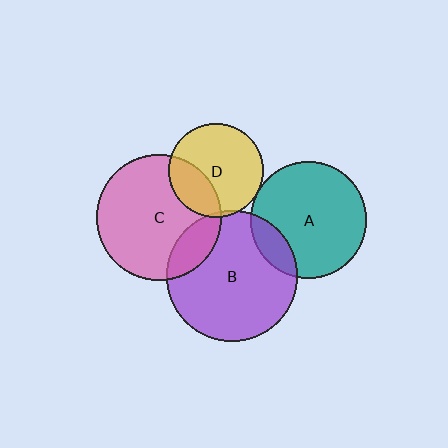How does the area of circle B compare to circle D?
Approximately 1.9 times.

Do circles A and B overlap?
Yes.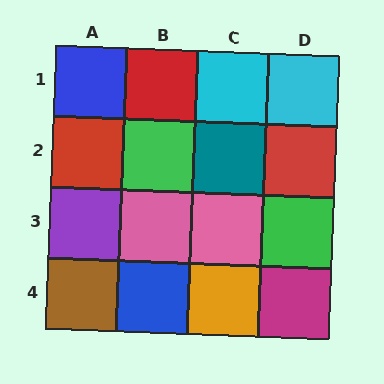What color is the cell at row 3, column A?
Purple.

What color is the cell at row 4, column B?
Blue.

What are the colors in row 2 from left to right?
Red, green, teal, red.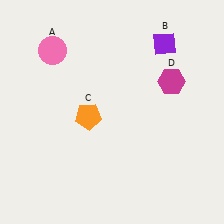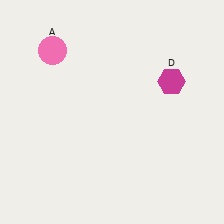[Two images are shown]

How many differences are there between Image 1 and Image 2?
There are 2 differences between the two images.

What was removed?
The purple diamond (B), the orange pentagon (C) were removed in Image 2.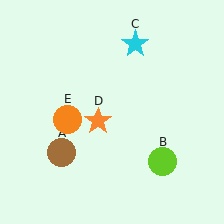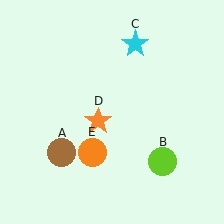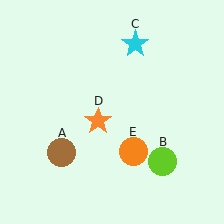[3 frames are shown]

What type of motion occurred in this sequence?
The orange circle (object E) rotated counterclockwise around the center of the scene.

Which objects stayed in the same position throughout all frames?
Brown circle (object A) and lime circle (object B) and cyan star (object C) and orange star (object D) remained stationary.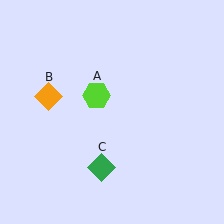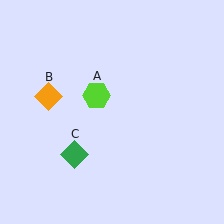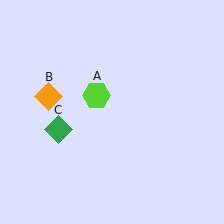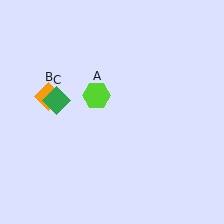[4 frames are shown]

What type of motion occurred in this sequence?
The green diamond (object C) rotated clockwise around the center of the scene.